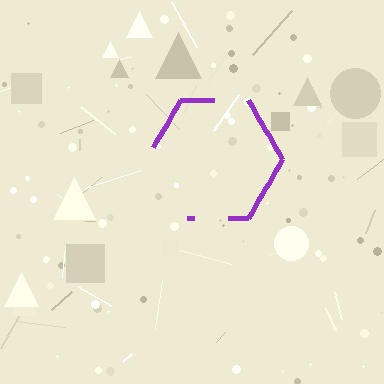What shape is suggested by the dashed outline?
The dashed outline suggests a hexagon.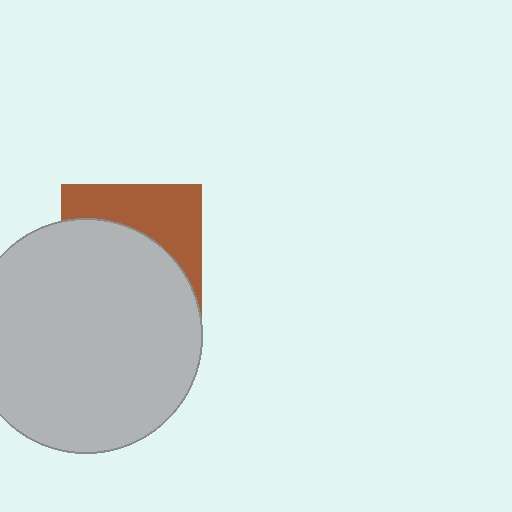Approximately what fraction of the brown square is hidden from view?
Roughly 61% of the brown square is hidden behind the light gray circle.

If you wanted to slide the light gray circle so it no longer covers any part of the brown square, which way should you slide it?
Slide it down — that is the most direct way to separate the two shapes.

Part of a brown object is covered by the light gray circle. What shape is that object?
It is a square.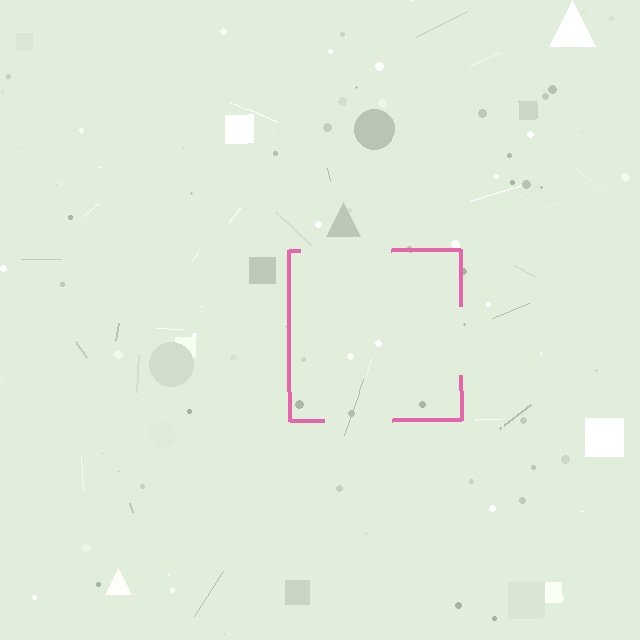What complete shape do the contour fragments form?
The contour fragments form a square.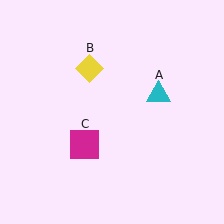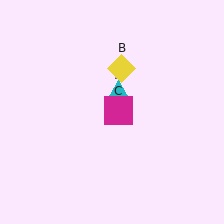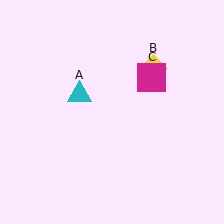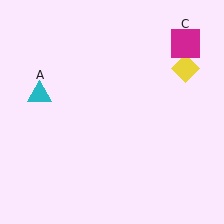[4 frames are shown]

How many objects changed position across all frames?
3 objects changed position: cyan triangle (object A), yellow diamond (object B), magenta square (object C).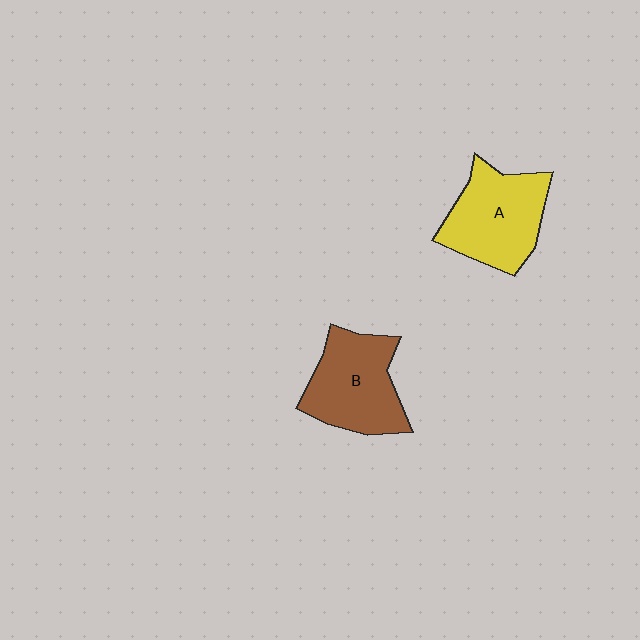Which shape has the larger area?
Shape A (yellow).